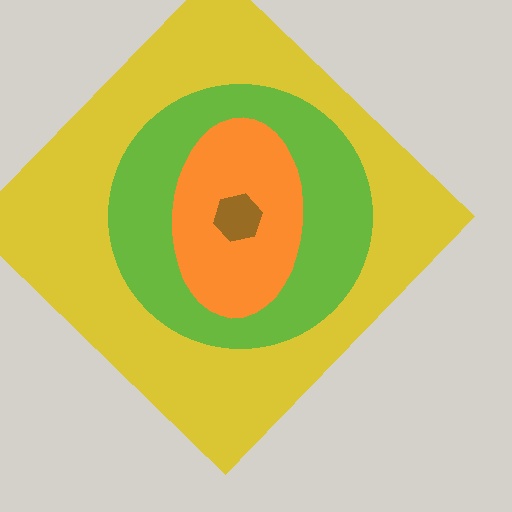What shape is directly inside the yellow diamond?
The lime circle.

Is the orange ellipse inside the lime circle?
Yes.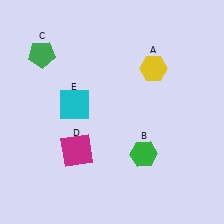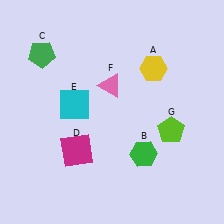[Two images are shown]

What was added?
A pink triangle (F), a lime pentagon (G) were added in Image 2.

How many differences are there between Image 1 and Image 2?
There are 2 differences between the two images.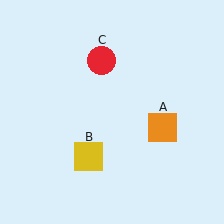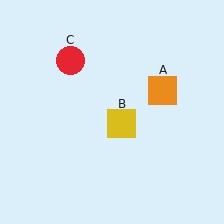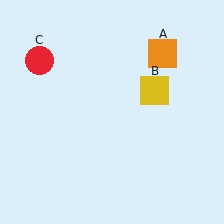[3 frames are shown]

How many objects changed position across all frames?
3 objects changed position: orange square (object A), yellow square (object B), red circle (object C).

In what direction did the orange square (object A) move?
The orange square (object A) moved up.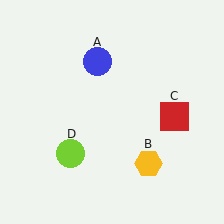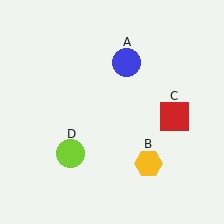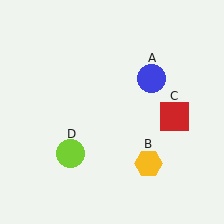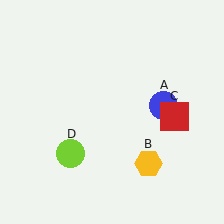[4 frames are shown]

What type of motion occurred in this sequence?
The blue circle (object A) rotated clockwise around the center of the scene.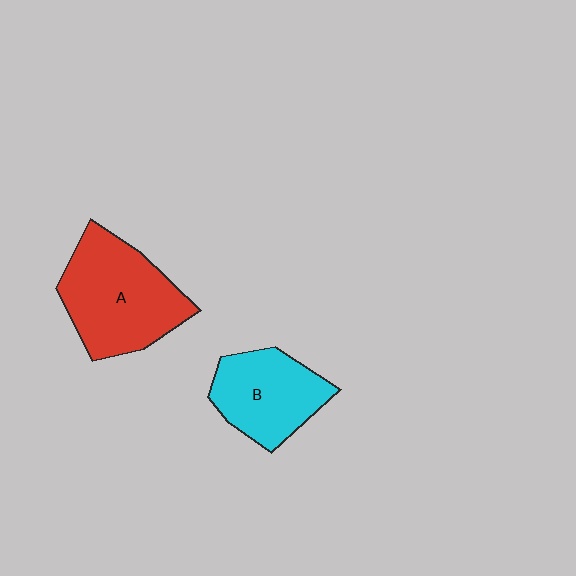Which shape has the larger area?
Shape A (red).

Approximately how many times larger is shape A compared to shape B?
Approximately 1.4 times.